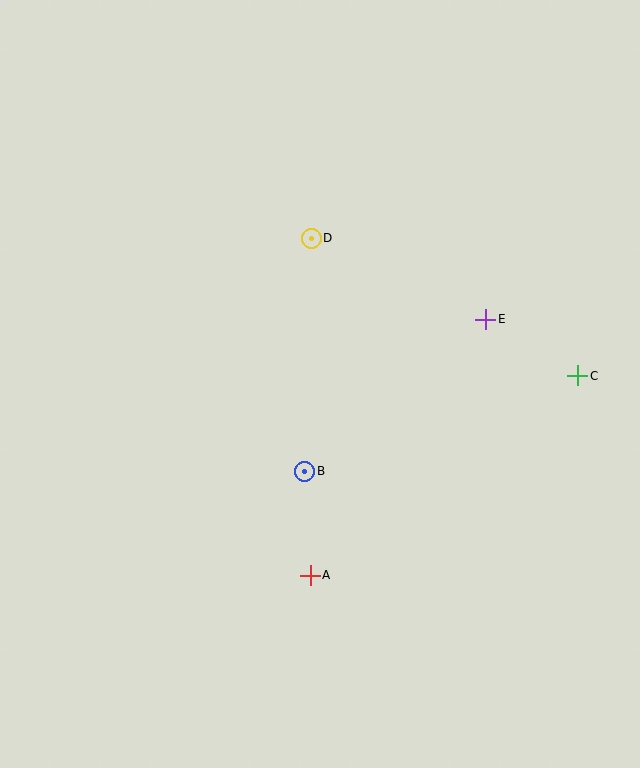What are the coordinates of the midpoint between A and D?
The midpoint between A and D is at (311, 407).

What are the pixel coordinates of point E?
Point E is at (485, 319).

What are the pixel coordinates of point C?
Point C is at (578, 376).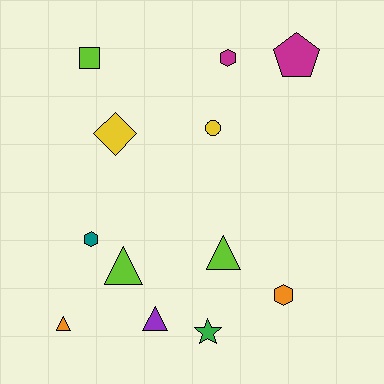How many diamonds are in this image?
There is 1 diamond.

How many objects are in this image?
There are 12 objects.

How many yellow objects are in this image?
There are 2 yellow objects.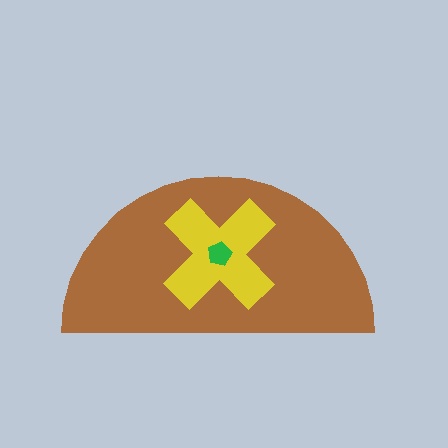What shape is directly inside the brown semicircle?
The yellow cross.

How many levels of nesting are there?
3.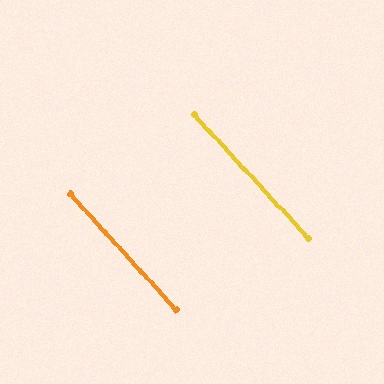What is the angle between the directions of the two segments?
Approximately 0 degrees.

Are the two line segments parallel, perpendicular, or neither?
Parallel — their directions differ by only 0.2°.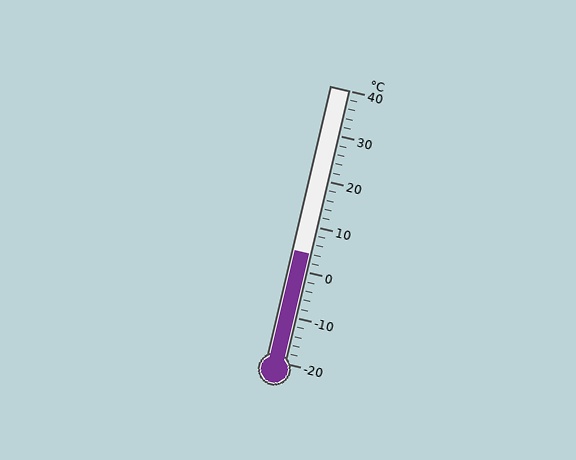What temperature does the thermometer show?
The thermometer shows approximately 4°C.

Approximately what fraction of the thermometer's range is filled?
The thermometer is filled to approximately 40% of its range.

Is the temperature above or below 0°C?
The temperature is above 0°C.